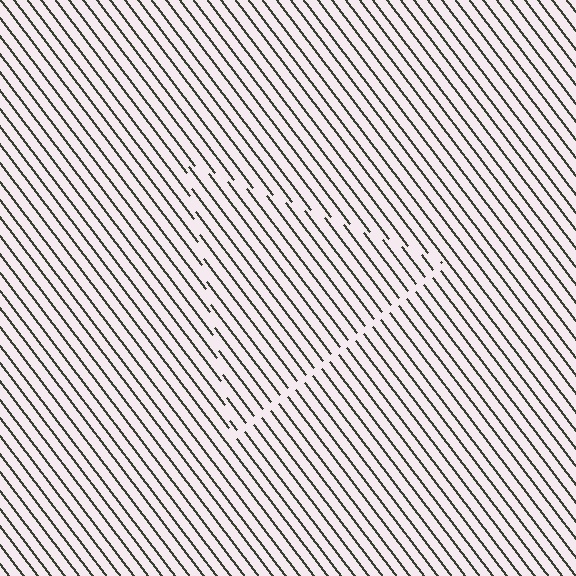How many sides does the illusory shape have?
3 sides — the line-ends trace a triangle.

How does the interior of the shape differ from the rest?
The interior of the shape contains the same grating, shifted by half a period — the contour is defined by the phase discontinuity where line-ends from the inner and outer gratings abut.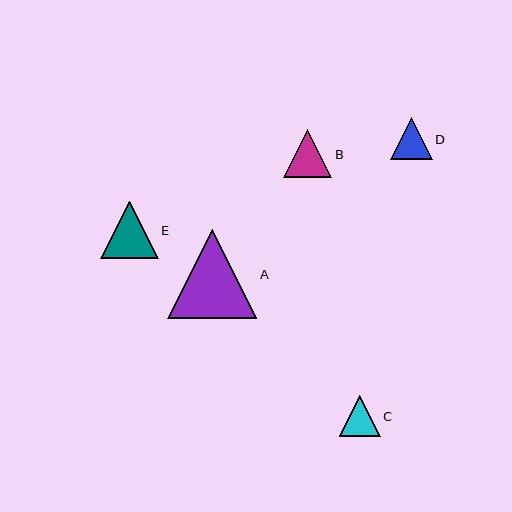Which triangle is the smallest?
Triangle C is the smallest with a size of approximately 41 pixels.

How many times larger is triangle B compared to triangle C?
Triangle B is approximately 1.2 times the size of triangle C.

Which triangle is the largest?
Triangle A is the largest with a size of approximately 89 pixels.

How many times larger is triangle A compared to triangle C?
Triangle A is approximately 2.2 times the size of triangle C.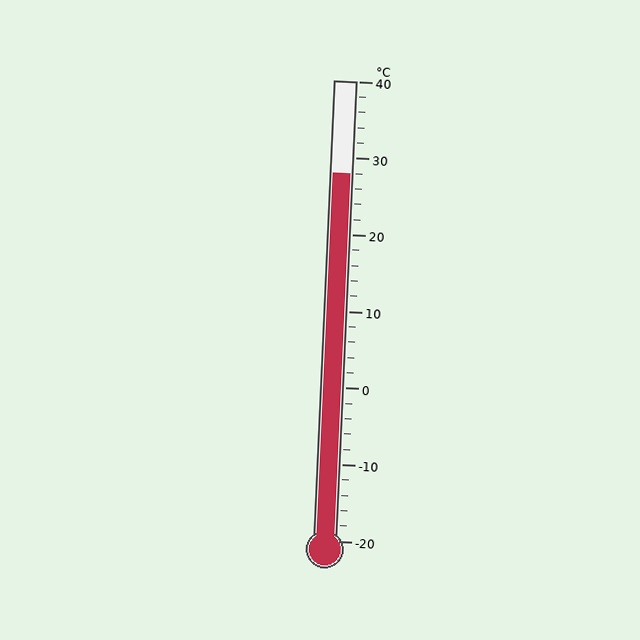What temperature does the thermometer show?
The thermometer shows approximately 28°C.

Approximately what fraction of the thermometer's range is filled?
The thermometer is filled to approximately 80% of its range.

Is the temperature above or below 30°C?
The temperature is below 30°C.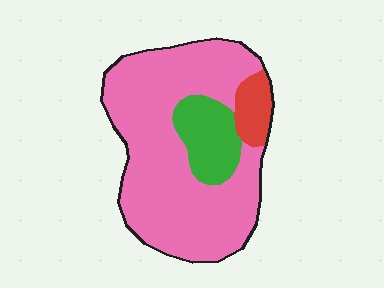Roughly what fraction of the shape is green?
Green covers 15% of the shape.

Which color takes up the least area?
Red, at roughly 10%.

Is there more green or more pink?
Pink.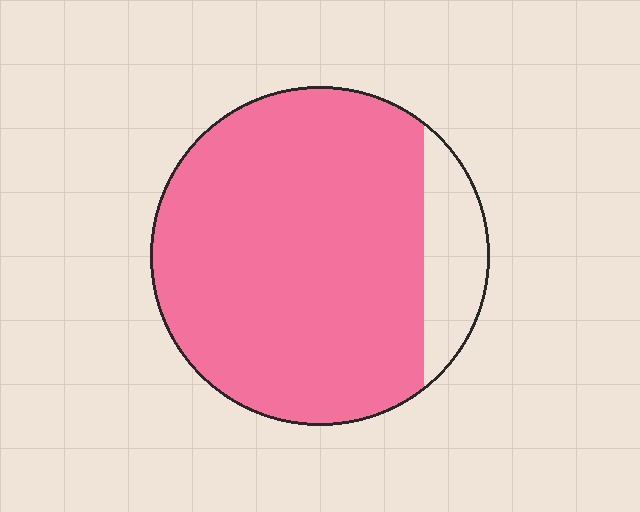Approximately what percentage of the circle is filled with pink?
Approximately 85%.